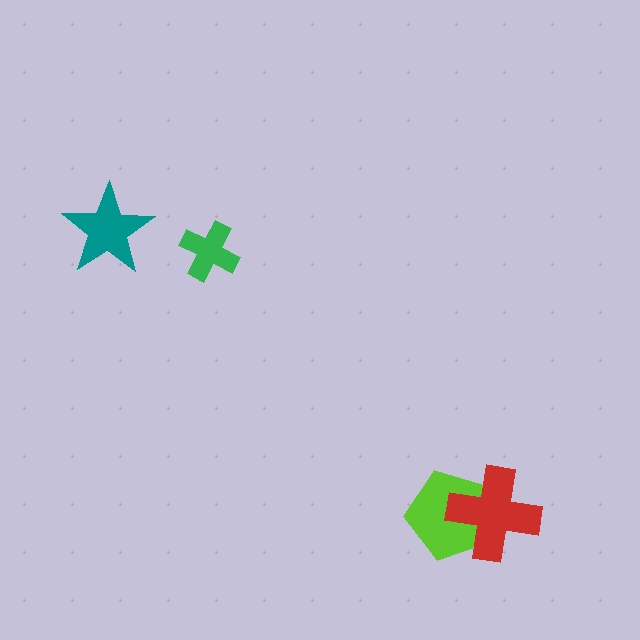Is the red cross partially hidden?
No, no other shape covers it.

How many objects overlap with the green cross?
0 objects overlap with the green cross.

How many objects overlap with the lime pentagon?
1 object overlaps with the lime pentagon.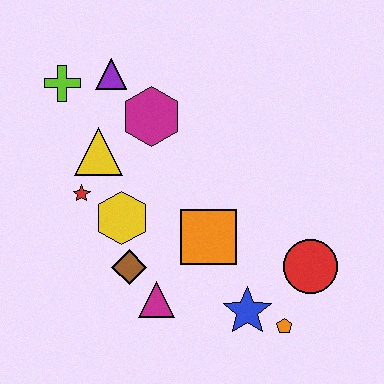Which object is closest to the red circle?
The orange pentagon is closest to the red circle.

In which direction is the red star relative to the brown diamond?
The red star is above the brown diamond.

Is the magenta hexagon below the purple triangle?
Yes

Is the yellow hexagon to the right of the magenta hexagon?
No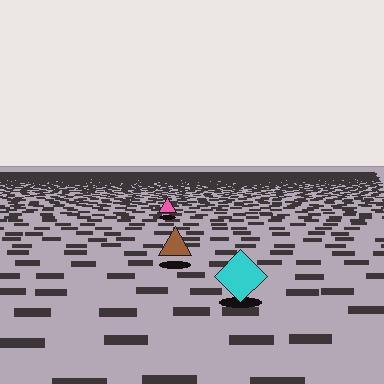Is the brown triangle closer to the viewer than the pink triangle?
Yes. The brown triangle is closer — you can tell from the texture gradient: the ground texture is coarser near it.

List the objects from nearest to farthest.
From nearest to farthest: the cyan diamond, the brown triangle, the pink triangle.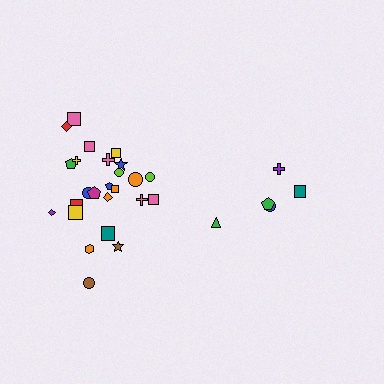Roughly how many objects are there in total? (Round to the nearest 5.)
Roughly 30 objects in total.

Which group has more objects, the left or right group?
The left group.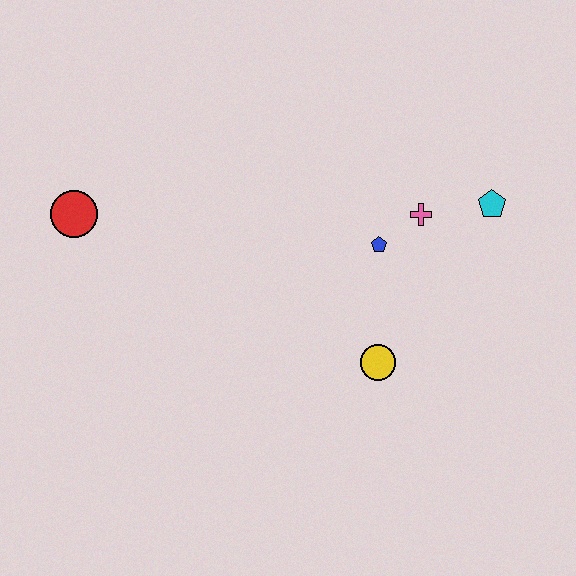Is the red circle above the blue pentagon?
Yes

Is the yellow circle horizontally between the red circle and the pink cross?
Yes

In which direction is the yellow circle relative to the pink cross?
The yellow circle is below the pink cross.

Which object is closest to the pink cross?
The blue pentagon is closest to the pink cross.